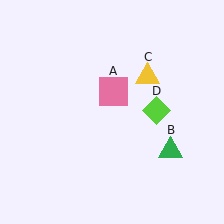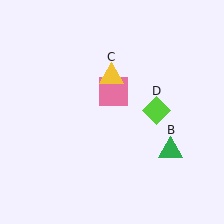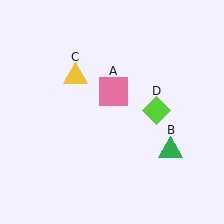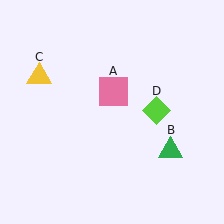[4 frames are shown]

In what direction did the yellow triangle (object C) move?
The yellow triangle (object C) moved left.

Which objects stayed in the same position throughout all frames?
Pink square (object A) and green triangle (object B) and lime diamond (object D) remained stationary.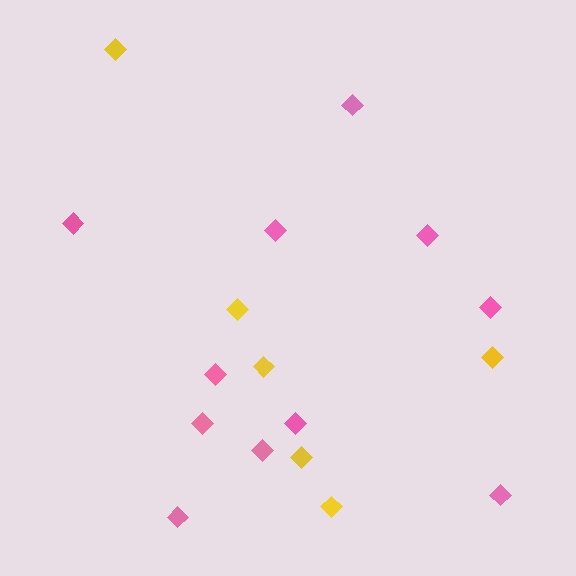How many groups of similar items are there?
There are 2 groups: one group of pink diamonds (11) and one group of yellow diamonds (6).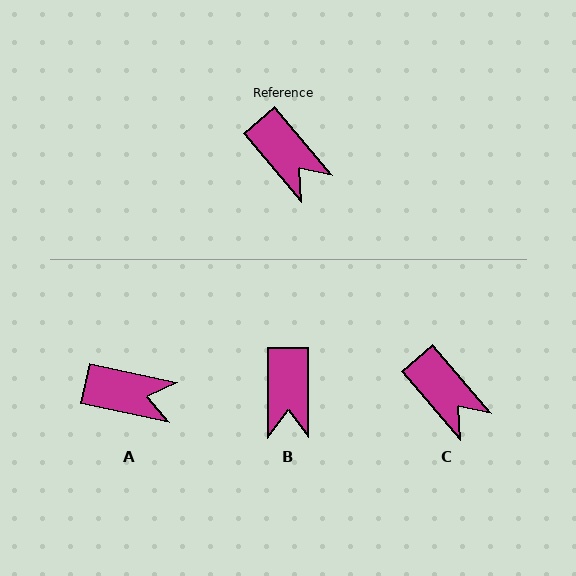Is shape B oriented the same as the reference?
No, it is off by about 40 degrees.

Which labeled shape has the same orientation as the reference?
C.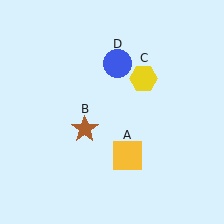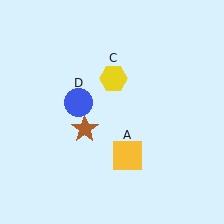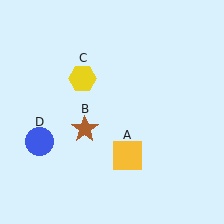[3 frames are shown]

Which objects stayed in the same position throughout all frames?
Yellow square (object A) and brown star (object B) remained stationary.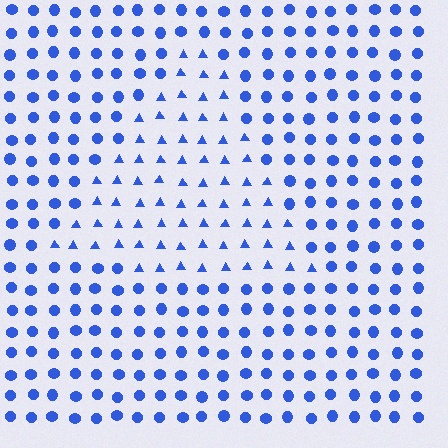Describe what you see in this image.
The image is filled with small blue elements arranged in a uniform grid. A triangle-shaped region contains triangles, while the surrounding area contains circles. The boundary is defined purely by the change in element shape.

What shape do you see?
I see a triangle.